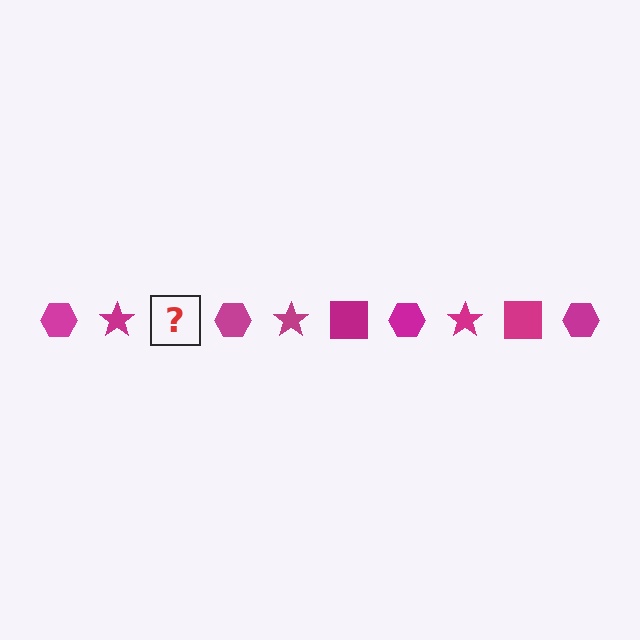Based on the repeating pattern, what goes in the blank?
The blank should be a magenta square.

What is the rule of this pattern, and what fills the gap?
The rule is that the pattern cycles through hexagon, star, square shapes in magenta. The gap should be filled with a magenta square.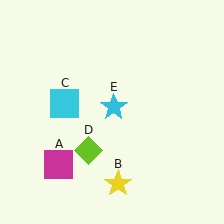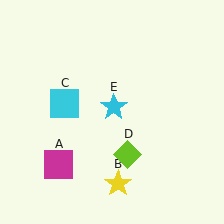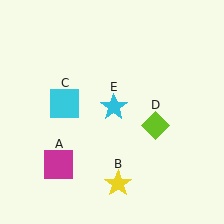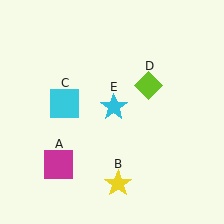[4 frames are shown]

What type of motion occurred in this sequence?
The lime diamond (object D) rotated counterclockwise around the center of the scene.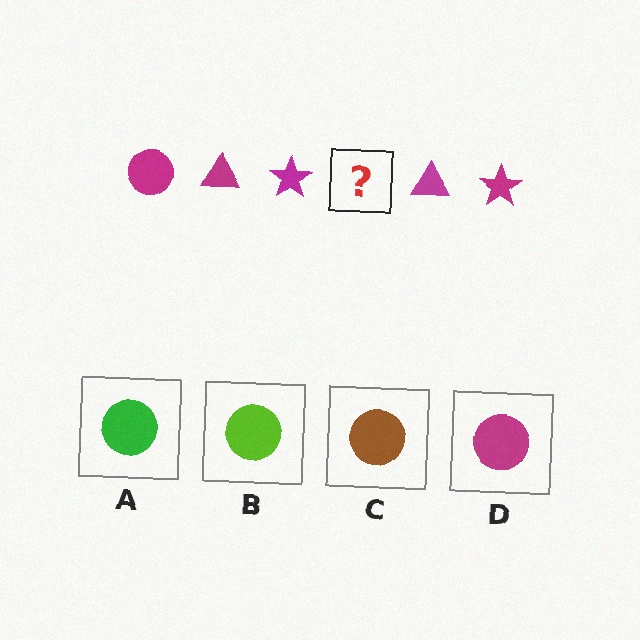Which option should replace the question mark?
Option D.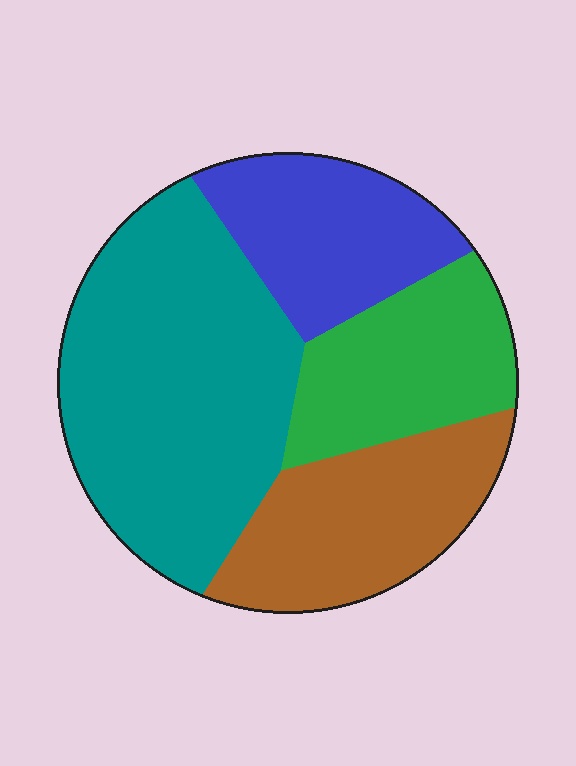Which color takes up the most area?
Teal, at roughly 40%.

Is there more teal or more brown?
Teal.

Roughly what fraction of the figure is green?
Green takes up about one fifth (1/5) of the figure.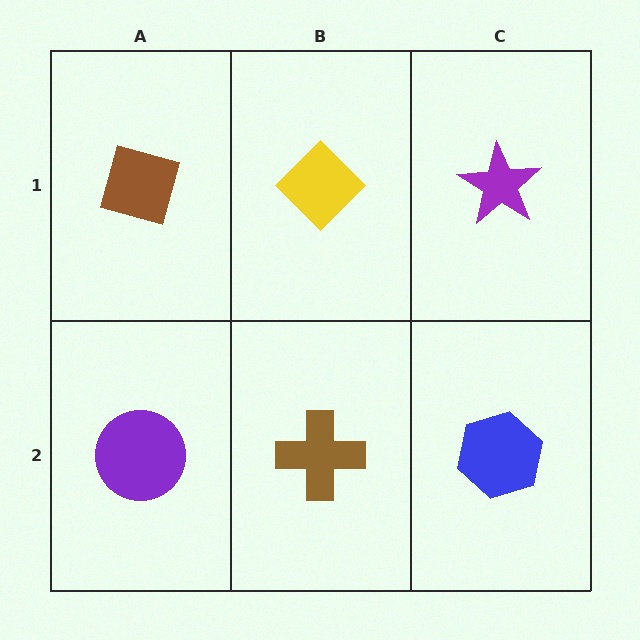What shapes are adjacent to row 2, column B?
A yellow diamond (row 1, column B), a purple circle (row 2, column A), a blue hexagon (row 2, column C).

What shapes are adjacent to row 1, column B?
A brown cross (row 2, column B), a brown diamond (row 1, column A), a purple star (row 1, column C).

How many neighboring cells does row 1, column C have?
2.